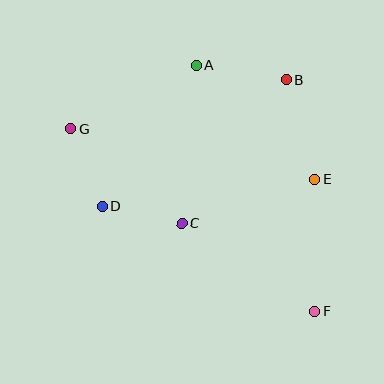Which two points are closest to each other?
Points C and D are closest to each other.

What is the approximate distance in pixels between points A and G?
The distance between A and G is approximately 141 pixels.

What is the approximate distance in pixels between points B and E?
The distance between B and E is approximately 103 pixels.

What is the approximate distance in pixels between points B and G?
The distance between B and G is approximately 221 pixels.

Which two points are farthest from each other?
Points F and G are farthest from each other.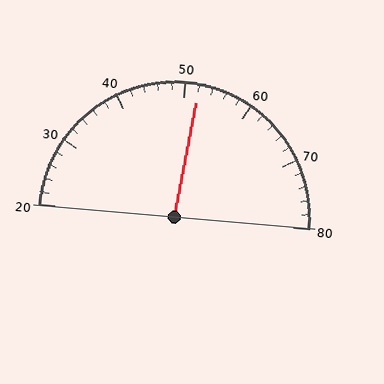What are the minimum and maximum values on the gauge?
The gauge ranges from 20 to 80.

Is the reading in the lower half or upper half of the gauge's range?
The reading is in the upper half of the range (20 to 80).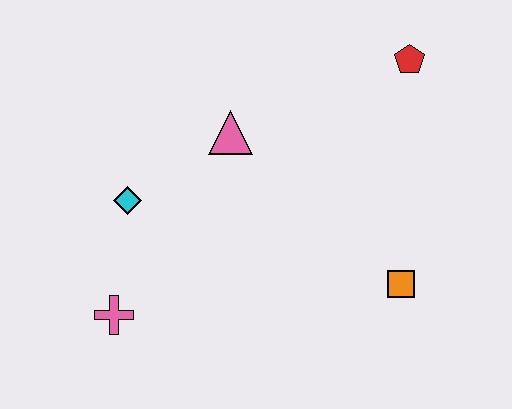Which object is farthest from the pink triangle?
The orange square is farthest from the pink triangle.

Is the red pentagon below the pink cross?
No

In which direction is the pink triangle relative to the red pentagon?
The pink triangle is to the left of the red pentagon.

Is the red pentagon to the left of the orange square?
No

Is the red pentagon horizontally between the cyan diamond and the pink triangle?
No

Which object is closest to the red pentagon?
The pink triangle is closest to the red pentagon.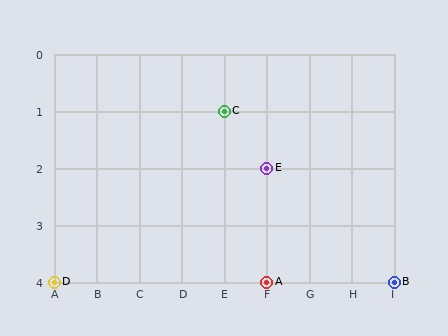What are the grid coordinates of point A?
Point A is at grid coordinates (F, 4).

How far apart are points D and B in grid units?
Points D and B are 8 columns apart.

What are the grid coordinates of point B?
Point B is at grid coordinates (I, 4).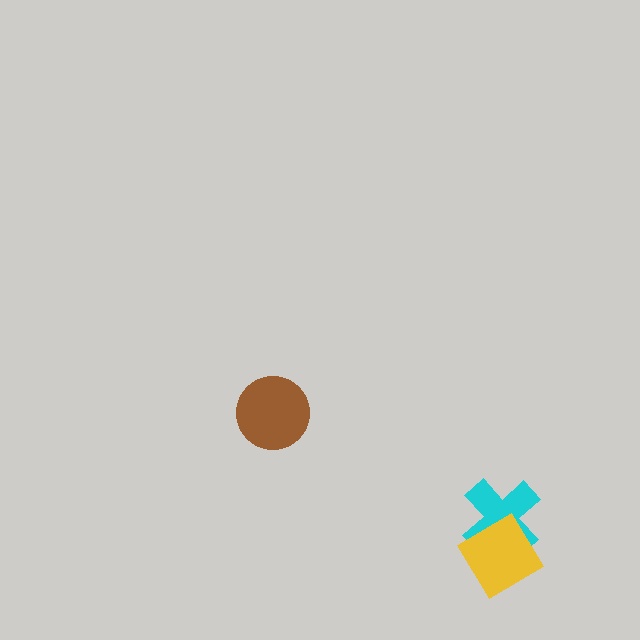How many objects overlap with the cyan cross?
1 object overlaps with the cyan cross.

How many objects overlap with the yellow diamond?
1 object overlaps with the yellow diamond.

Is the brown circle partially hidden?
No, no other shape covers it.